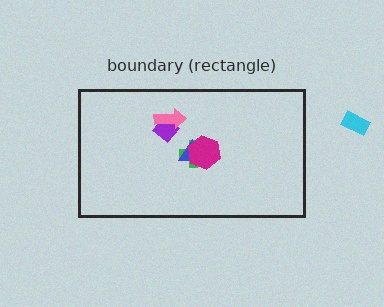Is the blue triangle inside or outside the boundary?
Inside.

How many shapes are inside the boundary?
5 inside, 1 outside.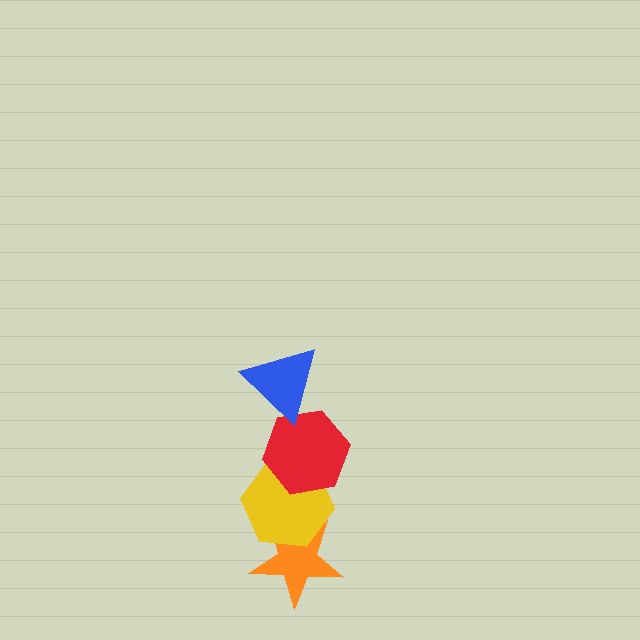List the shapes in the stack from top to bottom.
From top to bottom: the blue triangle, the red hexagon, the yellow hexagon, the orange star.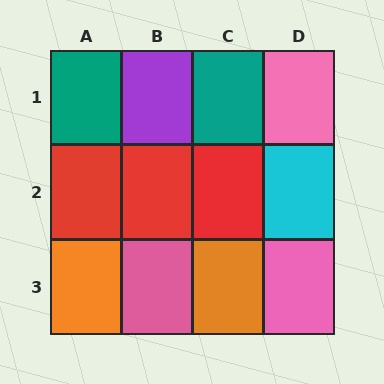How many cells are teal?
2 cells are teal.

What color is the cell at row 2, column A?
Red.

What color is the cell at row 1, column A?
Teal.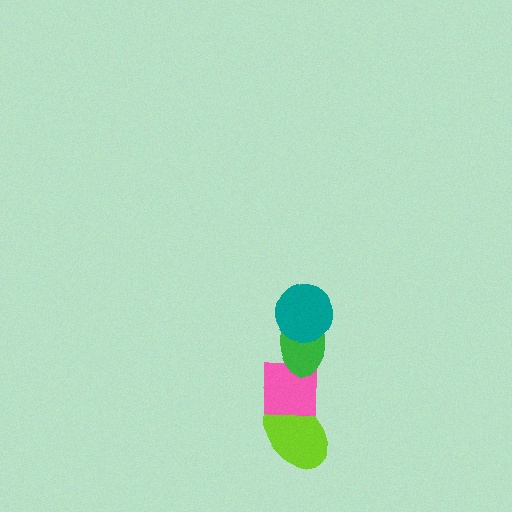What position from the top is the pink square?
The pink square is 3rd from the top.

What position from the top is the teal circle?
The teal circle is 1st from the top.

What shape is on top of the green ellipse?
The teal circle is on top of the green ellipse.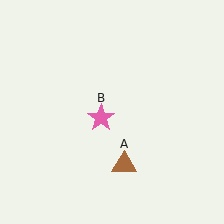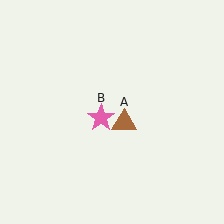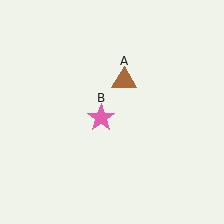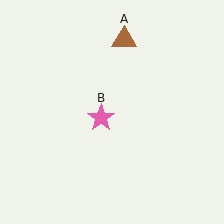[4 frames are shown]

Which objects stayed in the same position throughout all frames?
Pink star (object B) remained stationary.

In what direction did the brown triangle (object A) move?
The brown triangle (object A) moved up.